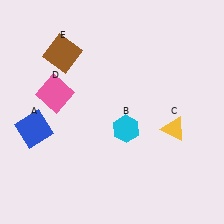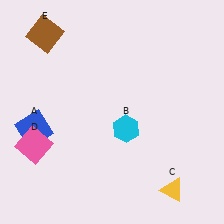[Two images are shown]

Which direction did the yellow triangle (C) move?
The yellow triangle (C) moved down.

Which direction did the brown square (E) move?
The brown square (E) moved up.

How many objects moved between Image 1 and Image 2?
3 objects moved between the two images.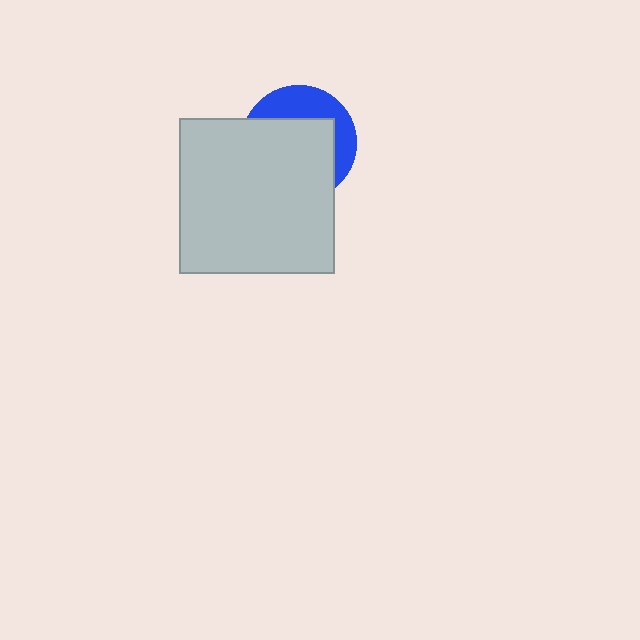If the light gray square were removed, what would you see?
You would see the complete blue circle.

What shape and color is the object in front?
The object in front is a light gray square.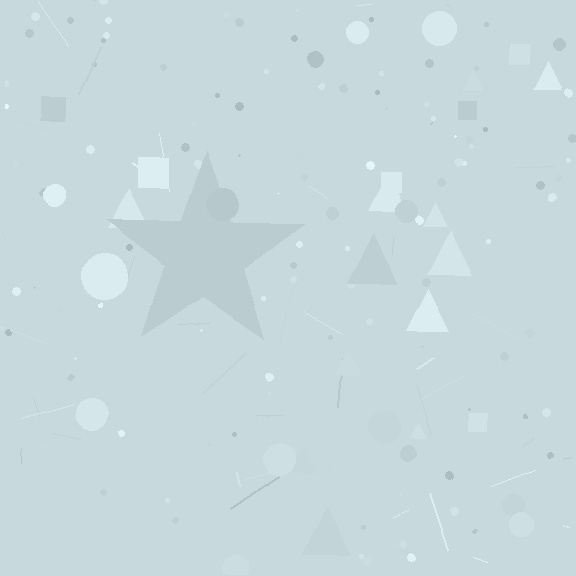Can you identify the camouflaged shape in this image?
The camouflaged shape is a star.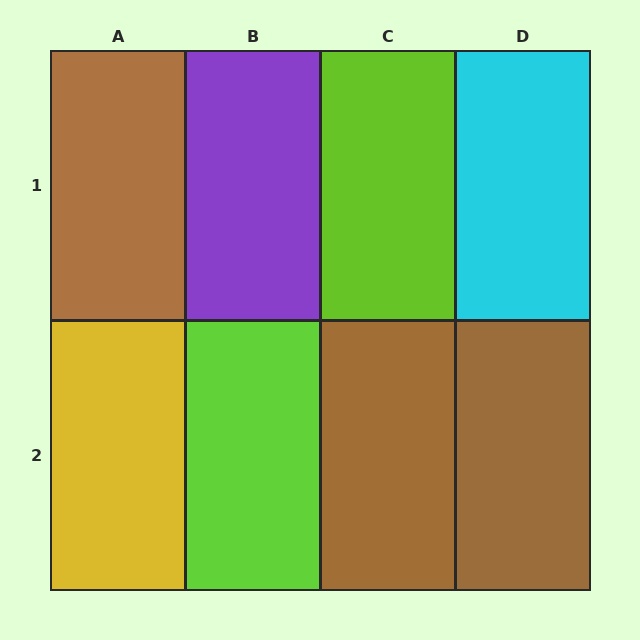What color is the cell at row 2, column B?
Lime.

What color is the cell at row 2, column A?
Yellow.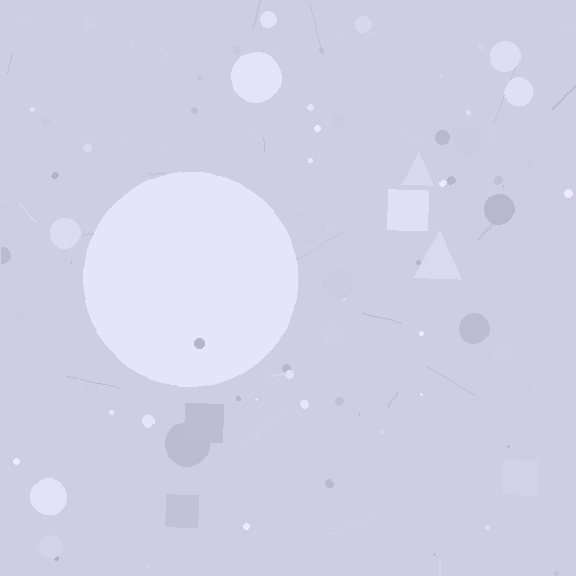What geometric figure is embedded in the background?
A circle is embedded in the background.